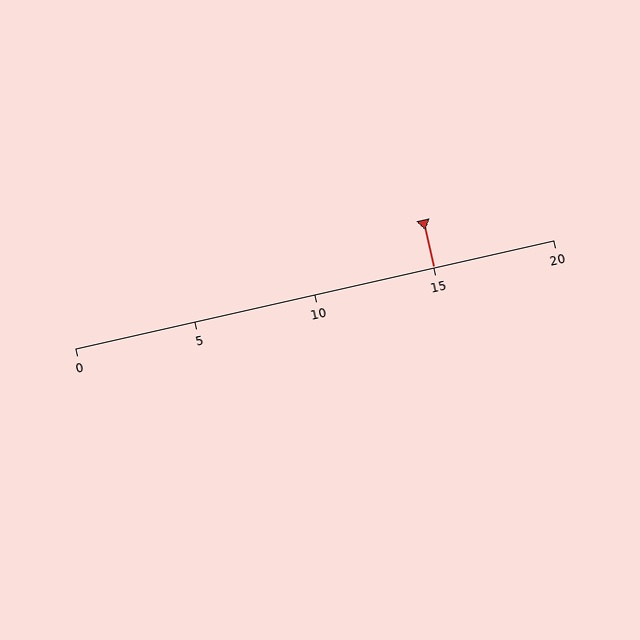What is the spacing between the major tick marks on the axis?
The major ticks are spaced 5 apart.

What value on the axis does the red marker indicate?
The marker indicates approximately 15.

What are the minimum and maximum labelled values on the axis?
The axis runs from 0 to 20.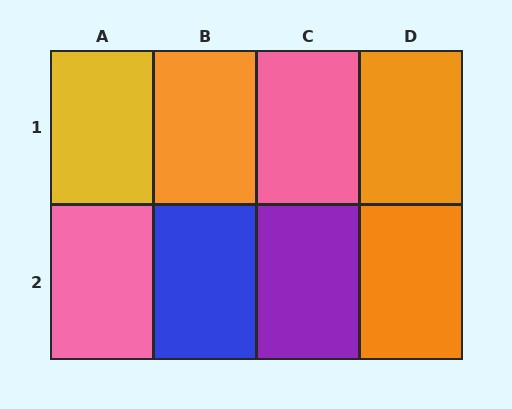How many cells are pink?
2 cells are pink.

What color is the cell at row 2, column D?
Orange.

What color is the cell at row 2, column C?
Purple.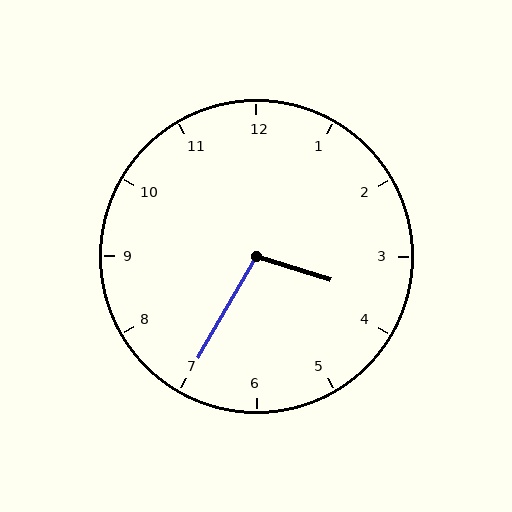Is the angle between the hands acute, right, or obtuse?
It is obtuse.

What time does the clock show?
3:35.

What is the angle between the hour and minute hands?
Approximately 102 degrees.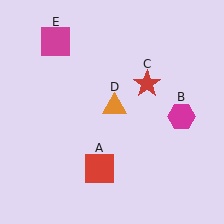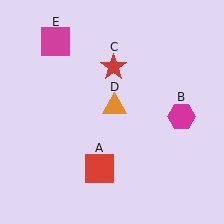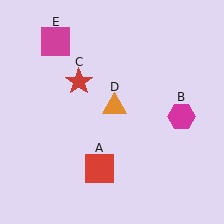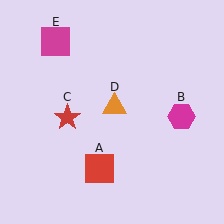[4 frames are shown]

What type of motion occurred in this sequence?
The red star (object C) rotated counterclockwise around the center of the scene.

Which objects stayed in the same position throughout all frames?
Red square (object A) and magenta hexagon (object B) and orange triangle (object D) and magenta square (object E) remained stationary.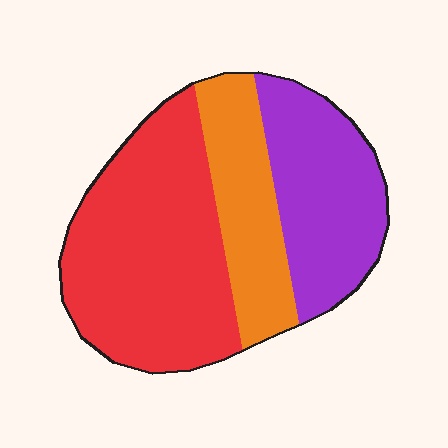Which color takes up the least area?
Orange, at roughly 20%.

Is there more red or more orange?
Red.